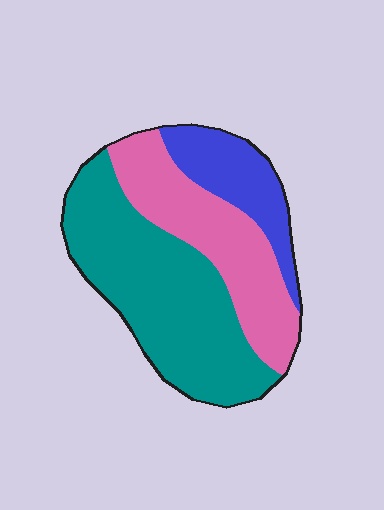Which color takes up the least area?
Blue, at roughly 20%.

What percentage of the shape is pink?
Pink takes up about one third (1/3) of the shape.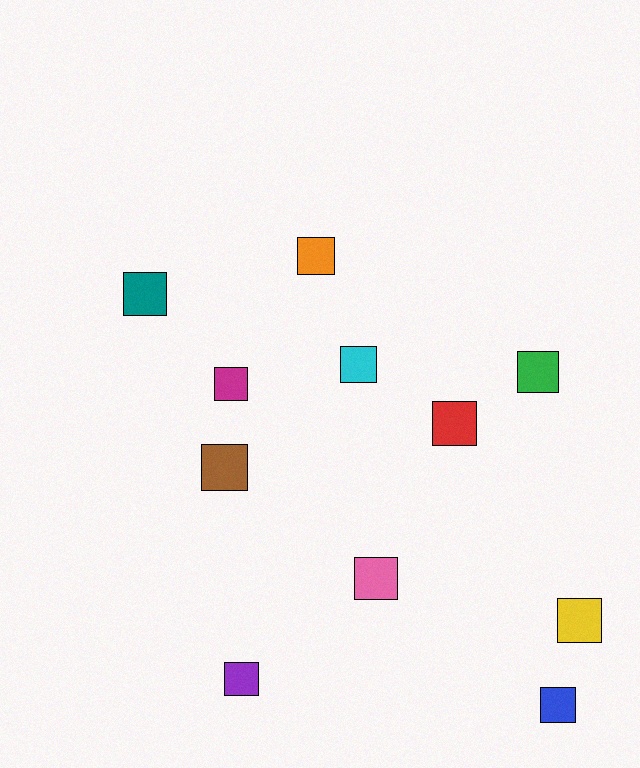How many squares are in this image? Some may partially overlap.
There are 11 squares.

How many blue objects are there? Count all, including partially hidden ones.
There is 1 blue object.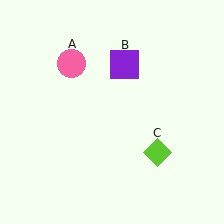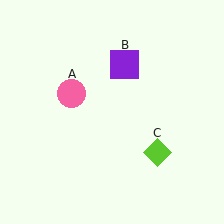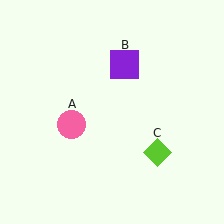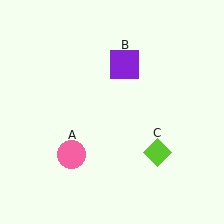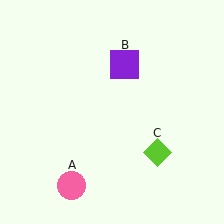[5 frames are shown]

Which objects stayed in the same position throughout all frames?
Purple square (object B) and lime diamond (object C) remained stationary.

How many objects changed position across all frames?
1 object changed position: pink circle (object A).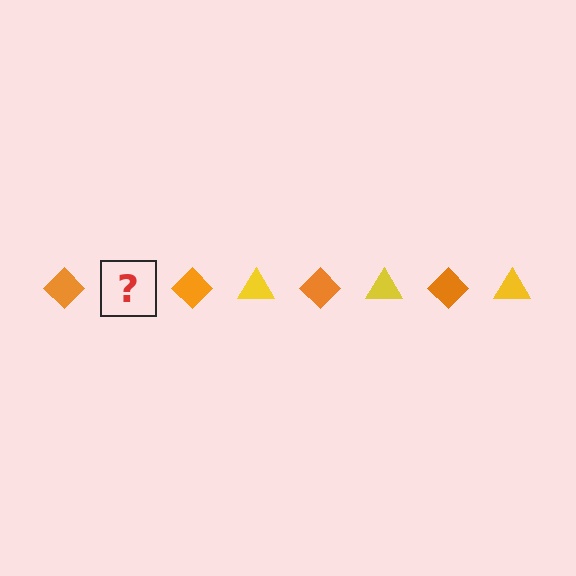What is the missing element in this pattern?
The missing element is a yellow triangle.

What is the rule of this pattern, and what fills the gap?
The rule is that the pattern alternates between orange diamond and yellow triangle. The gap should be filled with a yellow triangle.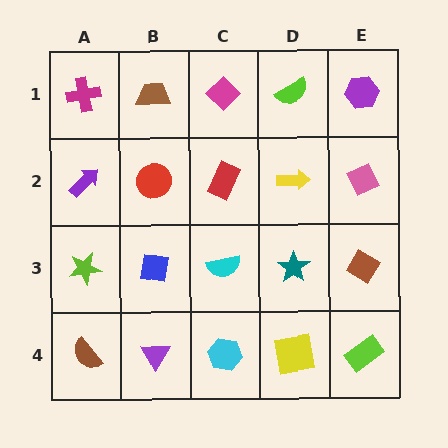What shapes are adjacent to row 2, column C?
A magenta diamond (row 1, column C), a cyan semicircle (row 3, column C), a red circle (row 2, column B), a yellow arrow (row 2, column D).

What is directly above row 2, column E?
A purple hexagon.